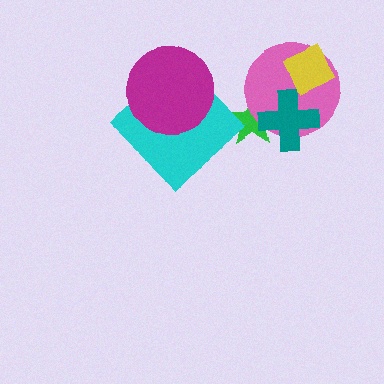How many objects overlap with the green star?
2 objects overlap with the green star.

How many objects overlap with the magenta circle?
1 object overlaps with the magenta circle.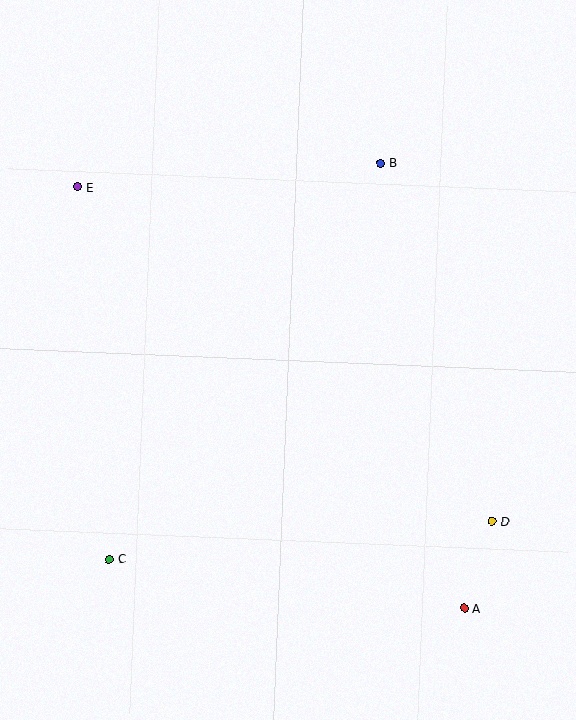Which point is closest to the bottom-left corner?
Point C is closest to the bottom-left corner.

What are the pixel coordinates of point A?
Point A is at (464, 608).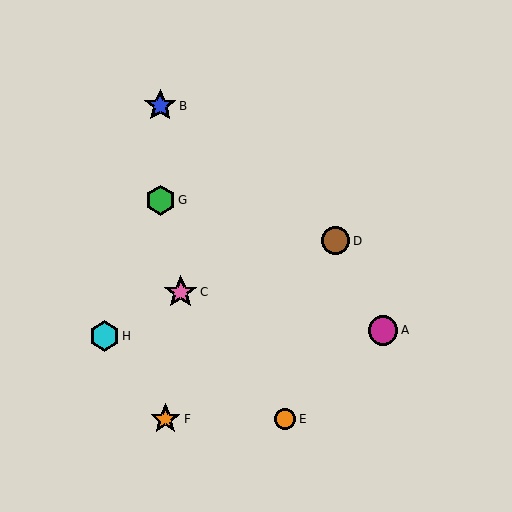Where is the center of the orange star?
The center of the orange star is at (165, 419).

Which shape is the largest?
The pink star (labeled C) is the largest.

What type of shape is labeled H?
Shape H is a cyan hexagon.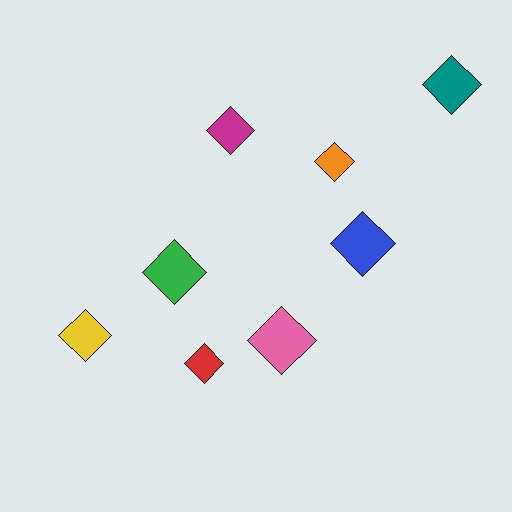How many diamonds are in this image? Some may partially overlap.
There are 8 diamonds.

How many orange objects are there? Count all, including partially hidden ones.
There is 1 orange object.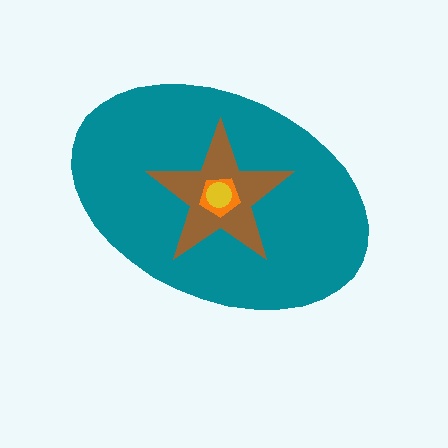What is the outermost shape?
The teal ellipse.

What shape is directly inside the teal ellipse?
The brown star.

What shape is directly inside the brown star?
The orange pentagon.